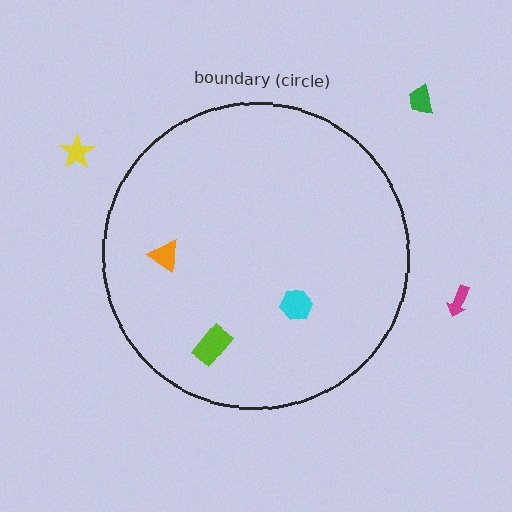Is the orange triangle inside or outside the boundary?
Inside.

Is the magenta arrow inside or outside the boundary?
Outside.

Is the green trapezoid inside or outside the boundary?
Outside.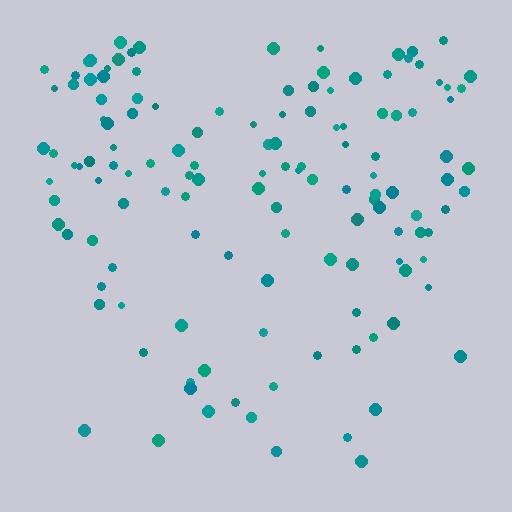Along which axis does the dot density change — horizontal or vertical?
Vertical.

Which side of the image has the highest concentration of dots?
The top.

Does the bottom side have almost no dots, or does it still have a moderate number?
Still a moderate number, just noticeably fewer than the top.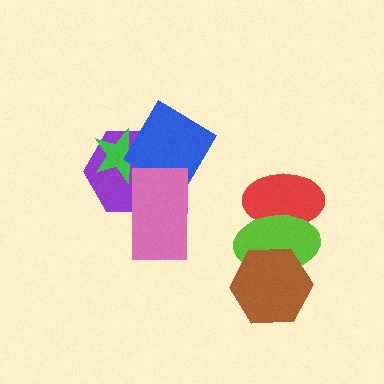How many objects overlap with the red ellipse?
1 object overlaps with the red ellipse.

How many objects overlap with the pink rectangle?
2 objects overlap with the pink rectangle.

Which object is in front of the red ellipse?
The lime ellipse is in front of the red ellipse.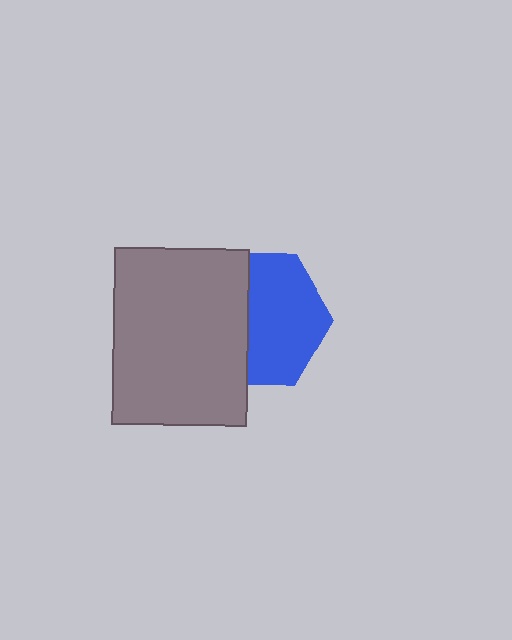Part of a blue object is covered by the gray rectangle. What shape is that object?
It is a hexagon.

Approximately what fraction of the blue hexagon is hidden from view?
Roughly 43% of the blue hexagon is hidden behind the gray rectangle.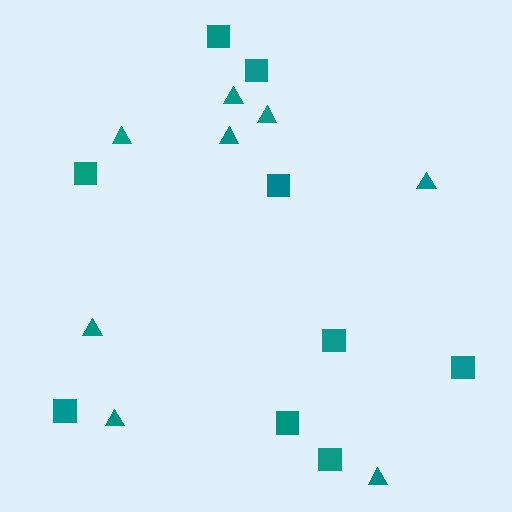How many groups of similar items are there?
There are 2 groups: one group of squares (9) and one group of triangles (8).